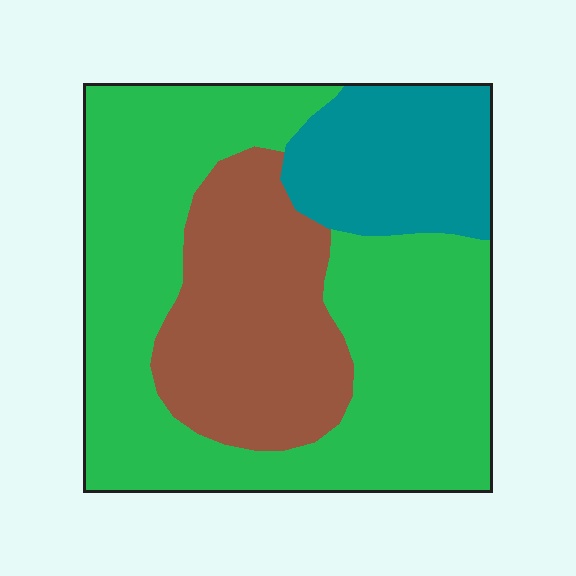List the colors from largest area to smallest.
From largest to smallest: green, brown, teal.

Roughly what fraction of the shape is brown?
Brown takes up about one quarter (1/4) of the shape.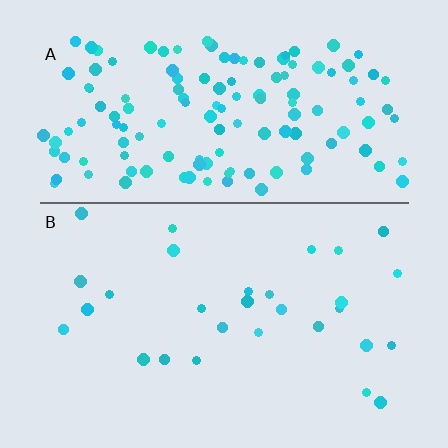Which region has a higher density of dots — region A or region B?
A (the top).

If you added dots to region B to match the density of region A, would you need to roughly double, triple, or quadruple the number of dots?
Approximately quadruple.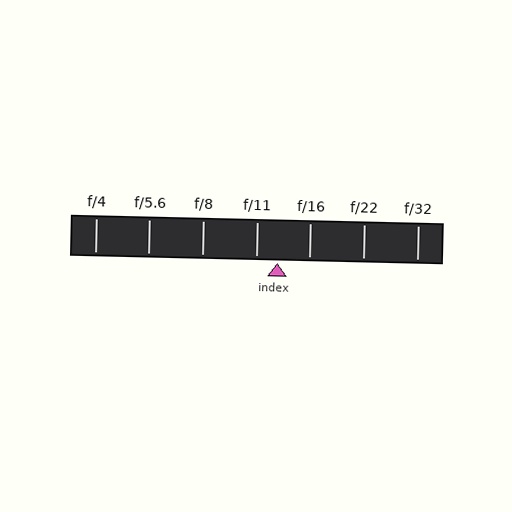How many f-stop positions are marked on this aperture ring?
There are 7 f-stop positions marked.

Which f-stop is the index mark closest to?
The index mark is closest to f/11.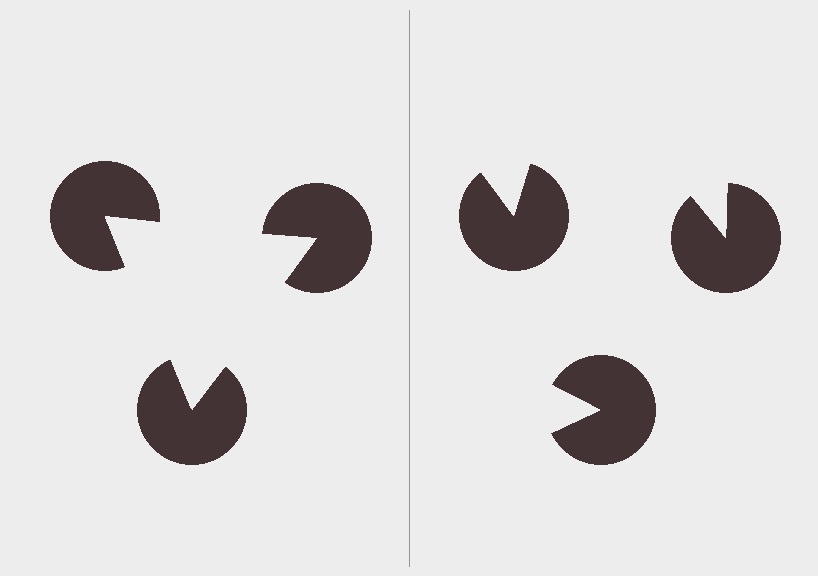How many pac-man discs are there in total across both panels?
6 — 3 on each side.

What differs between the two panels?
The pac-man discs are positioned identically on both sides; only the wedge orientations differ. On the left they align to a triangle; on the right they are misaligned.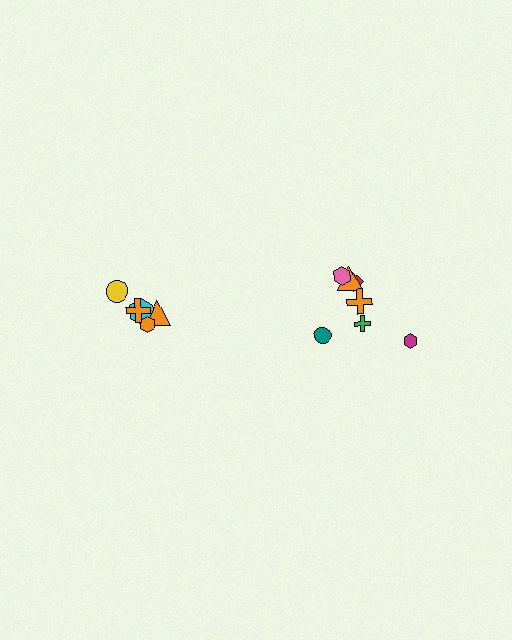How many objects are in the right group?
There are 7 objects.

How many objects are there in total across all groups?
There are 12 objects.